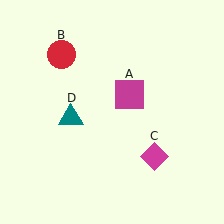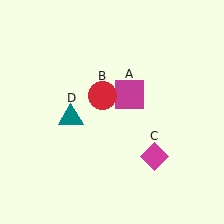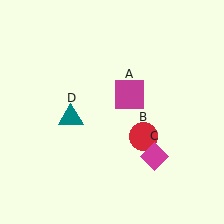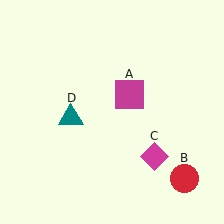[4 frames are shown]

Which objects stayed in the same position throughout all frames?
Magenta square (object A) and magenta diamond (object C) and teal triangle (object D) remained stationary.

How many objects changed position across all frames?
1 object changed position: red circle (object B).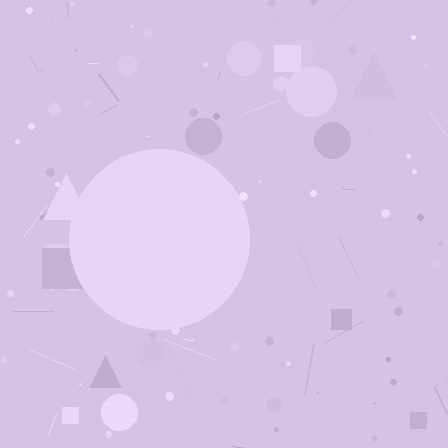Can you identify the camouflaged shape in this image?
The camouflaged shape is a circle.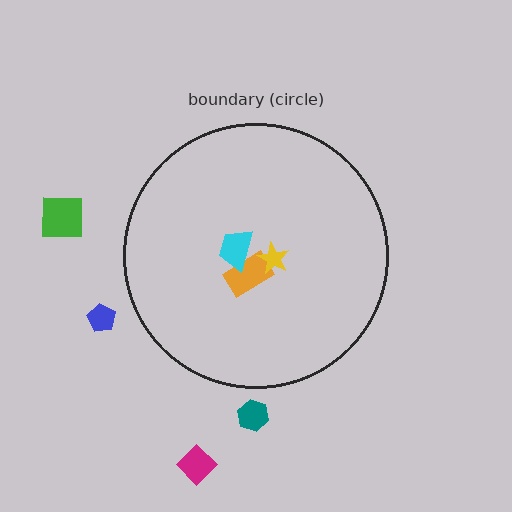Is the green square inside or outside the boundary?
Outside.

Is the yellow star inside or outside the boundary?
Inside.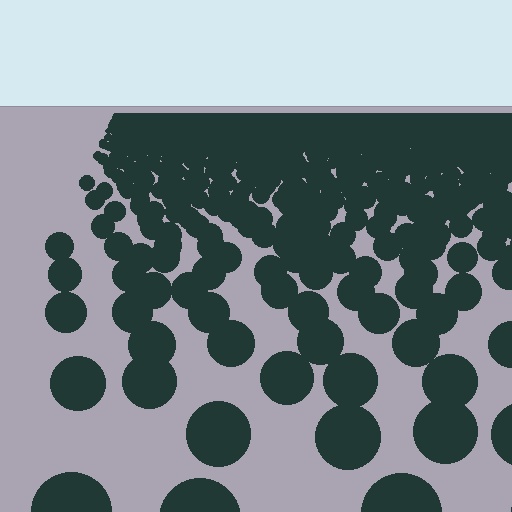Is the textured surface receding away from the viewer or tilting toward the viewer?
The surface is receding away from the viewer. Texture elements get smaller and denser toward the top.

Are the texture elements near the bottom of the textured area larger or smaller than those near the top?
Larger. Near the bottom, elements are closer to the viewer and appear at a bigger on-screen size.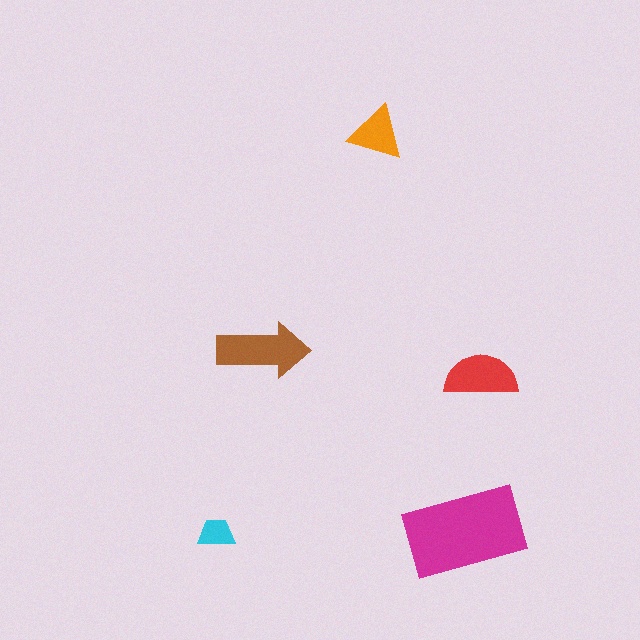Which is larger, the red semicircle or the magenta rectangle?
The magenta rectangle.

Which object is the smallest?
The cyan trapezoid.